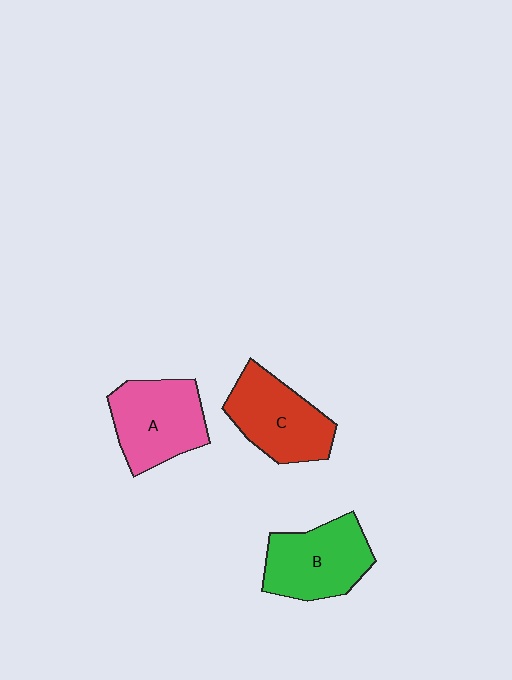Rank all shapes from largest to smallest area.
From largest to smallest: A (pink), B (green), C (red).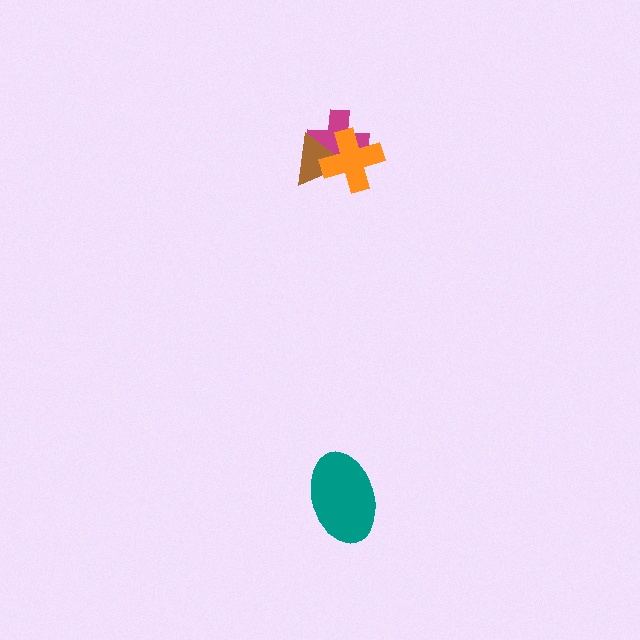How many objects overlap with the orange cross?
2 objects overlap with the orange cross.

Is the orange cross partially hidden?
No, no other shape covers it.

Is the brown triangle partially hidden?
Yes, it is partially covered by another shape.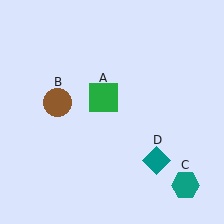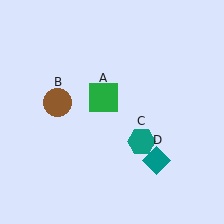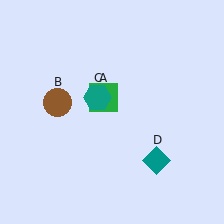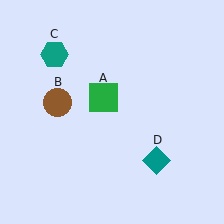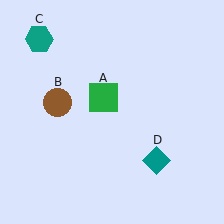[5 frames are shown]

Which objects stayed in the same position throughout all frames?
Green square (object A) and brown circle (object B) and teal diamond (object D) remained stationary.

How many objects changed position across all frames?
1 object changed position: teal hexagon (object C).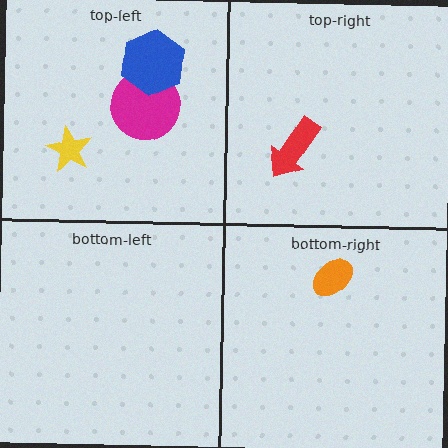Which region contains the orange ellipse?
The bottom-right region.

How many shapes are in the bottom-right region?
1.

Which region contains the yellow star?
The top-left region.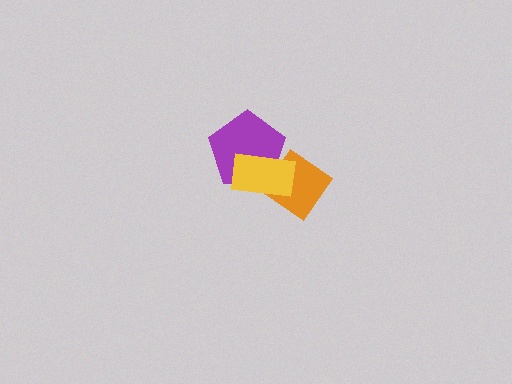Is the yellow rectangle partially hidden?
No, no other shape covers it.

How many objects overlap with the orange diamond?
1 object overlaps with the orange diamond.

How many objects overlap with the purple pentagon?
1 object overlaps with the purple pentagon.